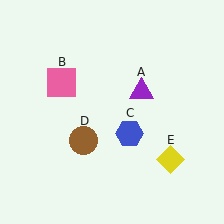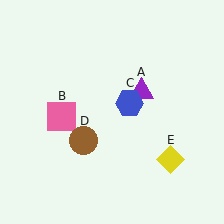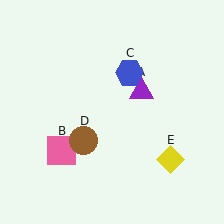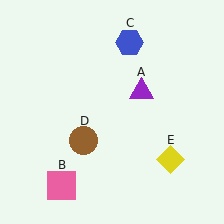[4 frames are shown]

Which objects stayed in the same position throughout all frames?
Purple triangle (object A) and brown circle (object D) and yellow diamond (object E) remained stationary.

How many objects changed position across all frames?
2 objects changed position: pink square (object B), blue hexagon (object C).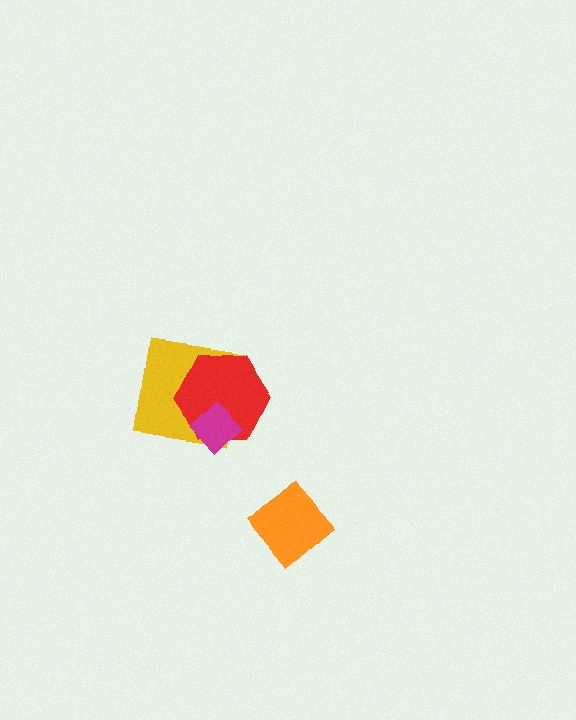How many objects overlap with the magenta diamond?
2 objects overlap with the magenta diamond.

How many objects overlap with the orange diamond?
0 objects overlap with the orange diamond.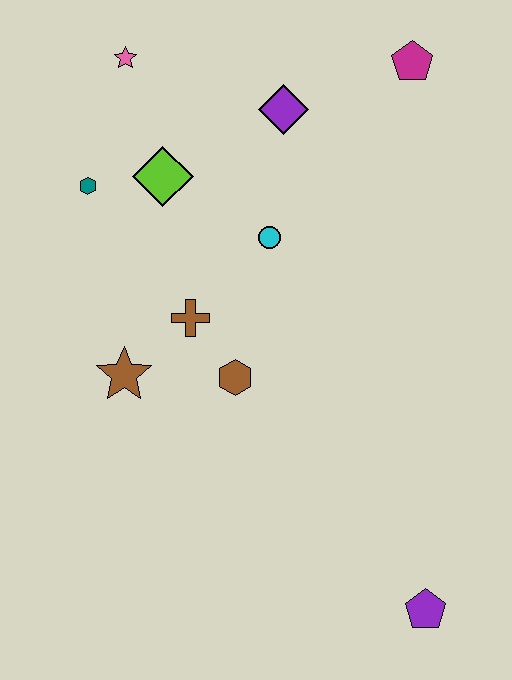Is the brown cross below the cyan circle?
Yes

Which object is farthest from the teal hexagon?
The purple pentagon is farthest from the teal hexagon.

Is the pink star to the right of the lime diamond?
No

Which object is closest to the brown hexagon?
The brown cross is closest to the brown hexagon.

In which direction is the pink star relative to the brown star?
The pink star is above the brown star.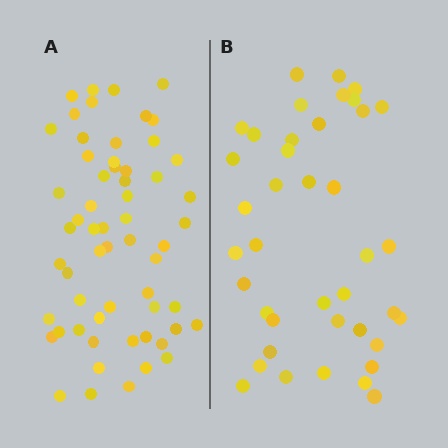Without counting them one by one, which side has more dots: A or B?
Region A (the left region) has more dots.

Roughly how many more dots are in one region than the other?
Region A has approximately 20 more dots than region B.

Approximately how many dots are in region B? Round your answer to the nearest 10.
About 40 dots.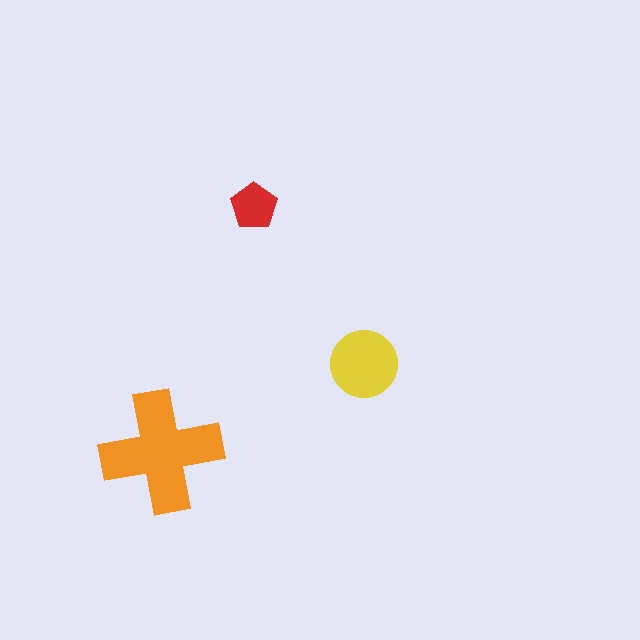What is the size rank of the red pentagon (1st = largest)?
3rd.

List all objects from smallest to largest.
The red pentagon, the yellow circle, the orange cross.